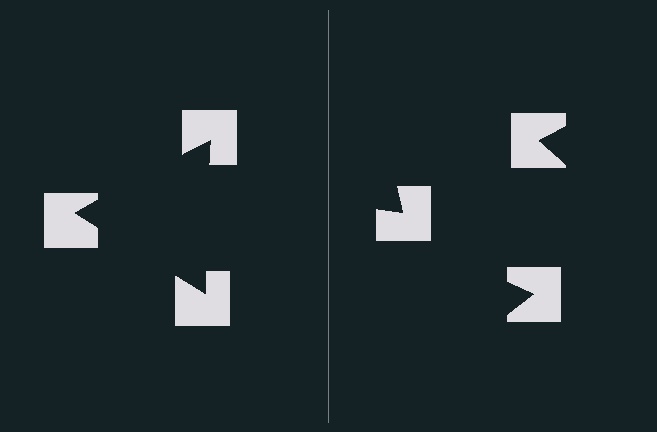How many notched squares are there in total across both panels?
6 — 3 on each side.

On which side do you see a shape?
An illusory triangle appears on the left side. On the right side the wedge cuts are rotated, so no coherent shape forms.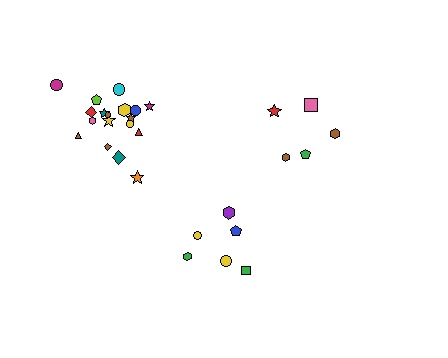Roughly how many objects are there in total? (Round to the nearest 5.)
Roughly 30 objects in total.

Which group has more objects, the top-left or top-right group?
The top-left group.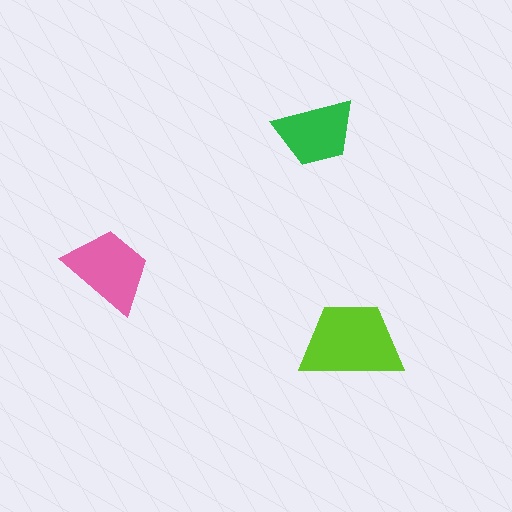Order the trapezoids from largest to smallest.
the lime one, the pink one, the green one.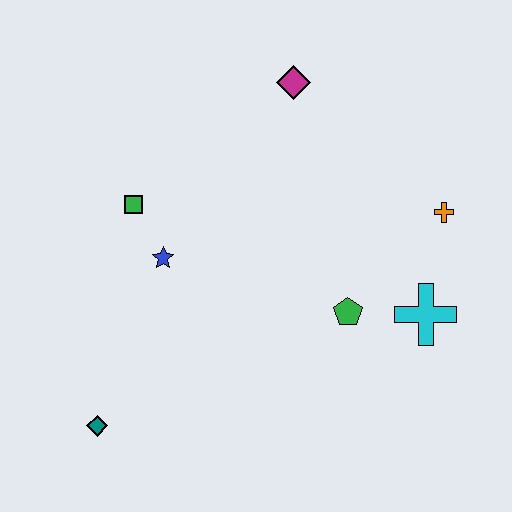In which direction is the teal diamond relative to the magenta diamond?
The teal diamond is below the magenta diamond.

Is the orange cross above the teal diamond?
Yes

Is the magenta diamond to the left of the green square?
No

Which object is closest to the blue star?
The green square is closest to the blue star.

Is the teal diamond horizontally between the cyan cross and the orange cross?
No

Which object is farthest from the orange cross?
The teal diamond is farthest from the orange cross.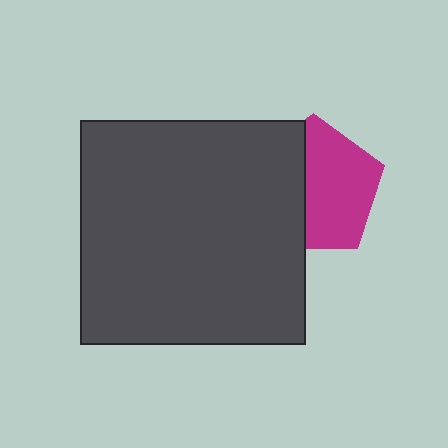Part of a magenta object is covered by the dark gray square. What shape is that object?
It is a pentagon.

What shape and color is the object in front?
The object in front is a dark gray square.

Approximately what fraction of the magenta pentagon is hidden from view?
Roughly 43% of the magenta pentagon is hidden behind the dark gray square.